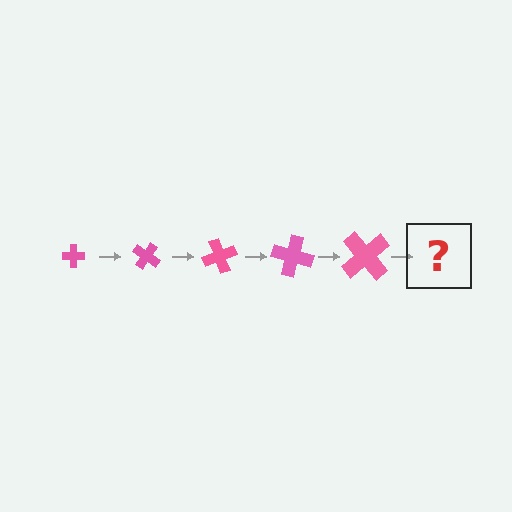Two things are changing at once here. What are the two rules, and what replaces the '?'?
The two rules are that the cross grows larger each step and it rotates 35 degrees each step. The '?' should be a cross, larger than the previous one and rotated 175 degrees from the start.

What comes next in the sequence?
The next element should be a cross, larger than the previous one and rotated 175 degrees from the start.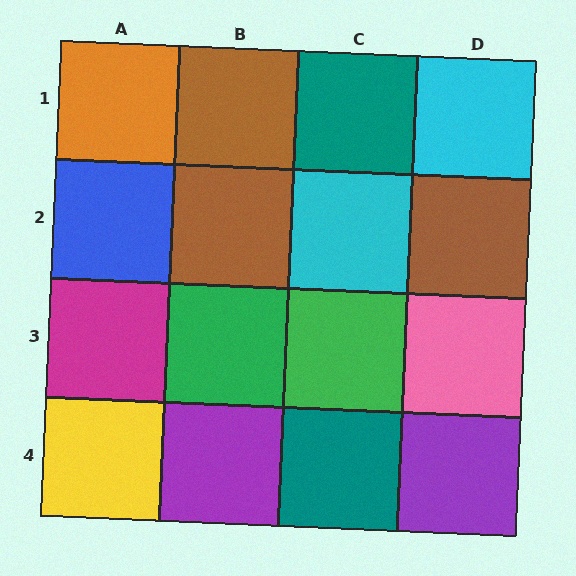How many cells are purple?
2 cells are purple.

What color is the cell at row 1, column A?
Orange.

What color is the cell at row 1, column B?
Brown.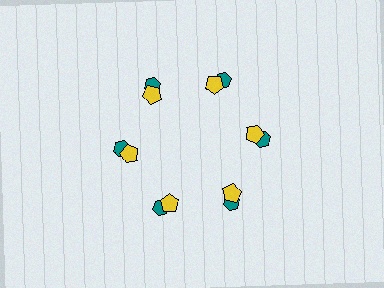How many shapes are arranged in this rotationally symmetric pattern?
There are 12 shapes, arranged in 6 groups of 2.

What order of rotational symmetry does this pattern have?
This pattern has 6-fold rotational symmetry.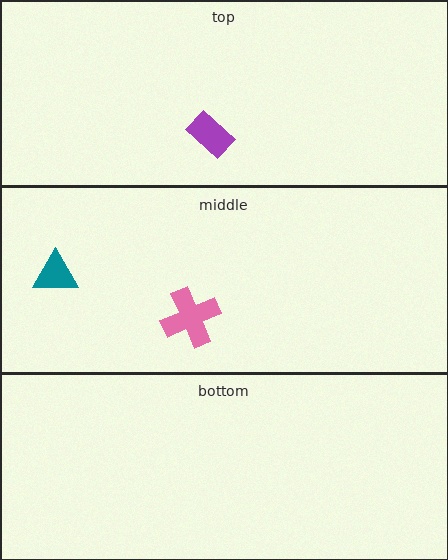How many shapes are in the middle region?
2.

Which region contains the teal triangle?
The middle region.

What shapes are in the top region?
The purple rectangle.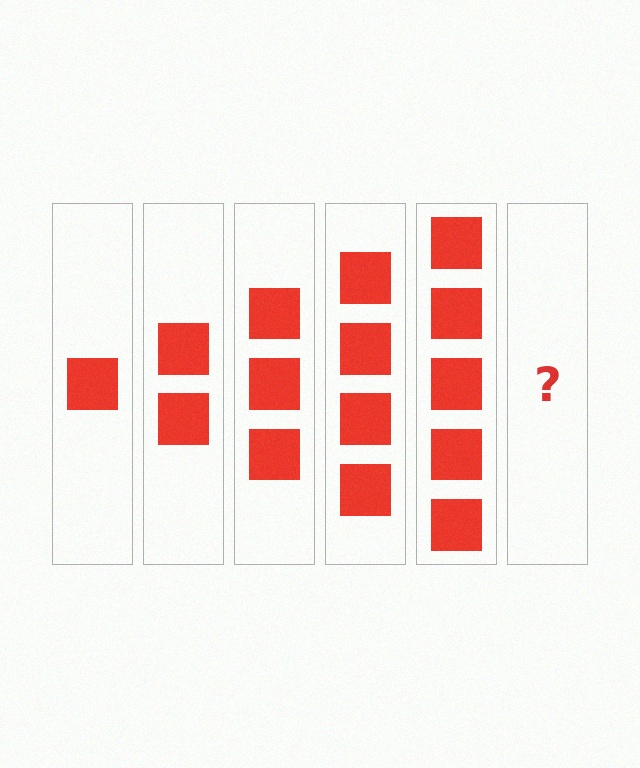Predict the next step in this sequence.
The next step is 6 squares.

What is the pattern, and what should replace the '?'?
The pattern is that each step adds one more square. The '?' should be 6 squares.